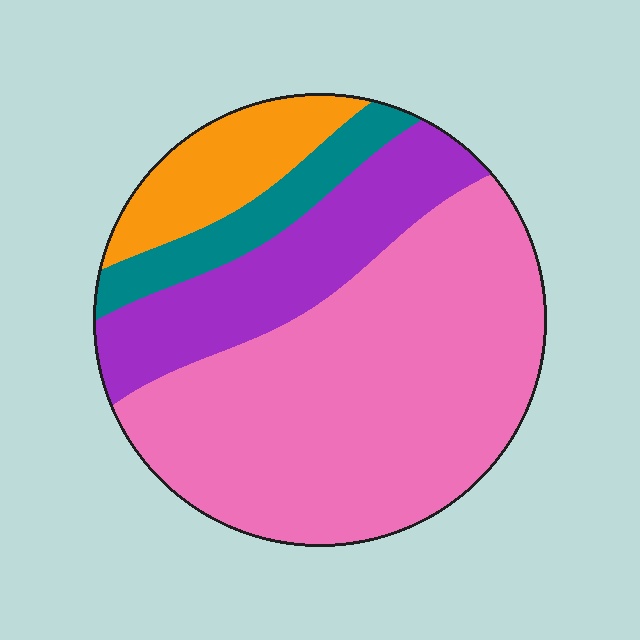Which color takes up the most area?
Pink, at roughly 60%.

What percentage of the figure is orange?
Orange covers 12% of the figure.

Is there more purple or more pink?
Pink.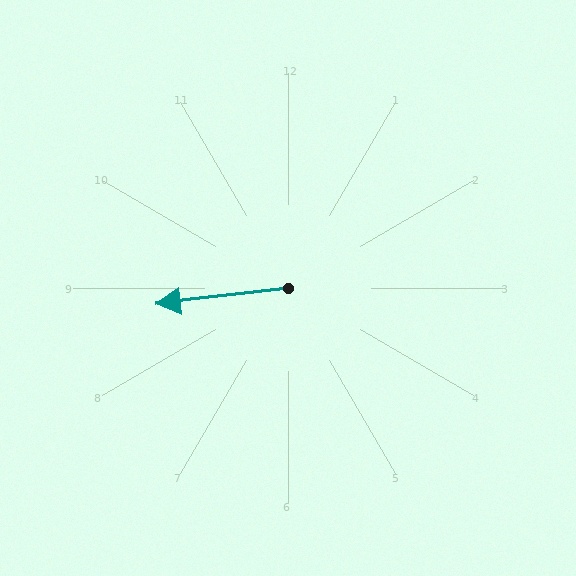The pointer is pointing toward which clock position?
Roughly 9 o'clock.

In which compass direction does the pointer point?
West.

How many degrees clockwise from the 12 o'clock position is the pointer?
Approximately 263 degrees.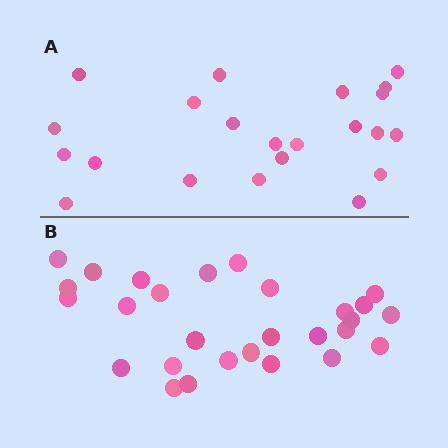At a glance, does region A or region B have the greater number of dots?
Region B (the bottom region) has more dots.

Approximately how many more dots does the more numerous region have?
Region B has about 6 more dots than region A.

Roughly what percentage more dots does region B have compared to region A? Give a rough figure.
About 25% more.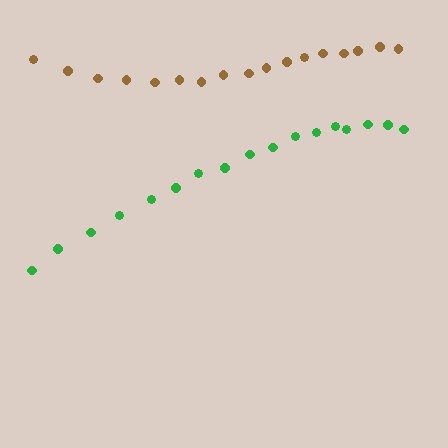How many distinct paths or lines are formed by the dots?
There are 2 distinct paths.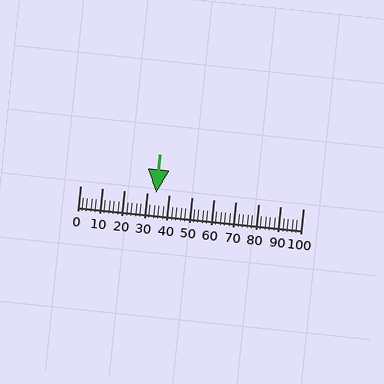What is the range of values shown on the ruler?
The ruler shows values from 0 to 100.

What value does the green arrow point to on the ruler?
The green arrow points to approximately 34.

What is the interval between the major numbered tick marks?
The major tick marks are spaced 10 units apart.